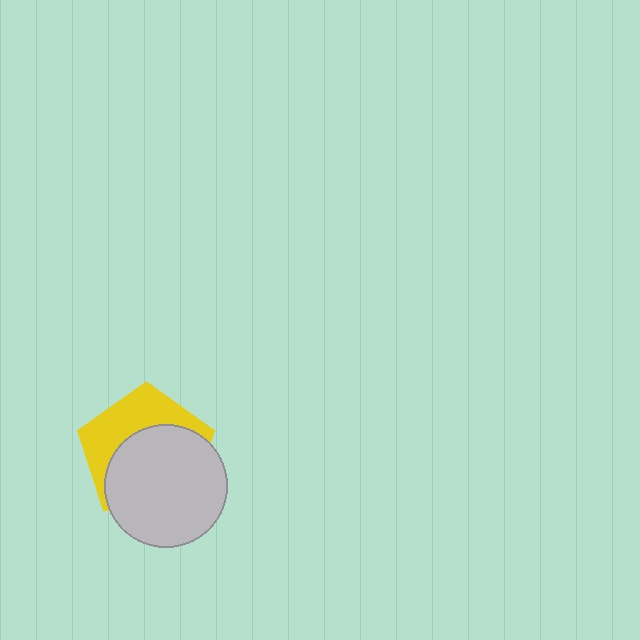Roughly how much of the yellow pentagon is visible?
A small part of it is visible (roughly 40%).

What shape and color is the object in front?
The object in front is a light gray circle.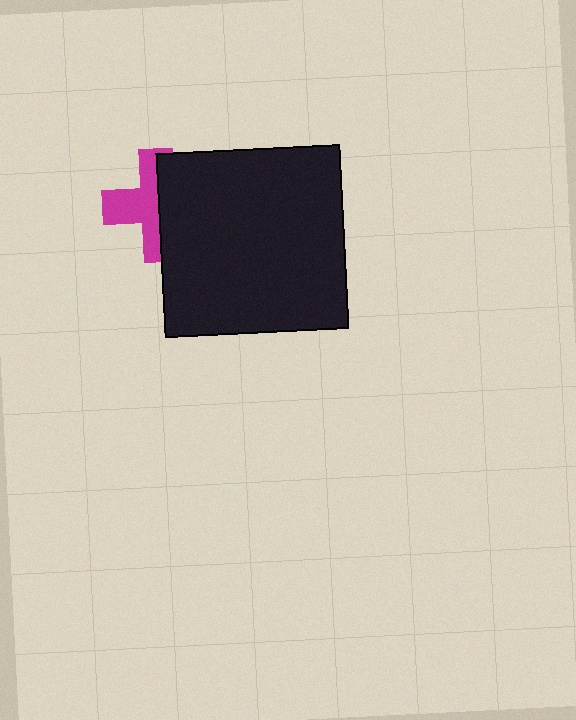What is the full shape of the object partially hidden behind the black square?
The partially hidden object is a magenta cross.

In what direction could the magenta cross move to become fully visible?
The magenta cross could move left. That would shift it out from behind the black square entirely.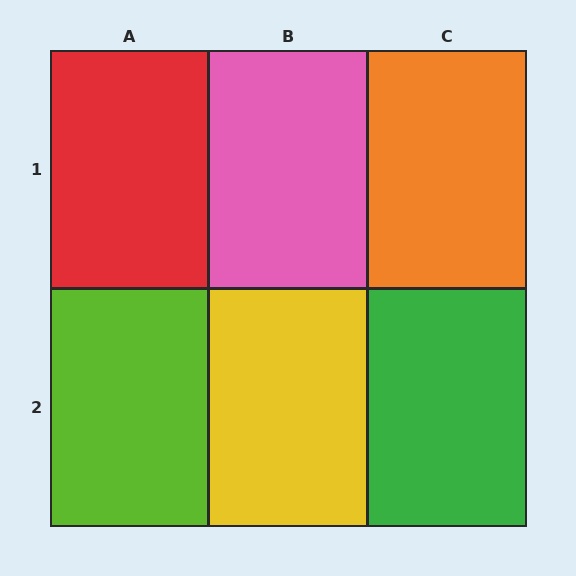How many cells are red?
1 cell is red.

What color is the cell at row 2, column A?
Lime.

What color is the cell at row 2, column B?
Yellow.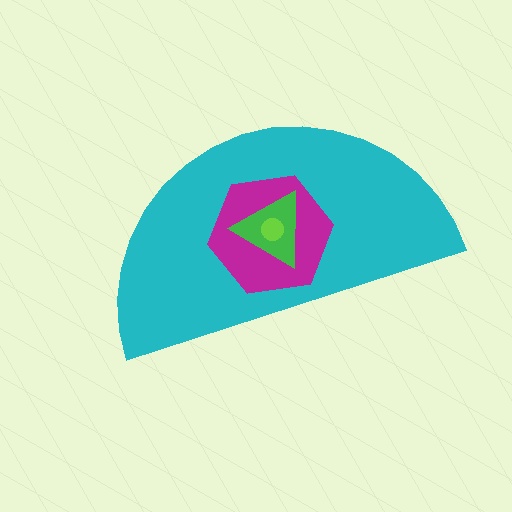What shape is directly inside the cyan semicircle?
The magenta hexagon.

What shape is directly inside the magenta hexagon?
The green triangle.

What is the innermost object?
The lime circle.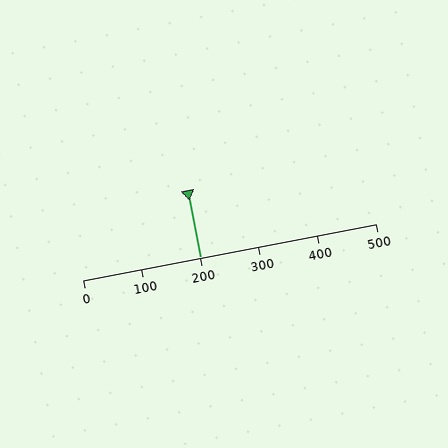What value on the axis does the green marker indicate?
The marker indicates approximately 200.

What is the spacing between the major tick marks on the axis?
The major ticks are spaced 100 apart.